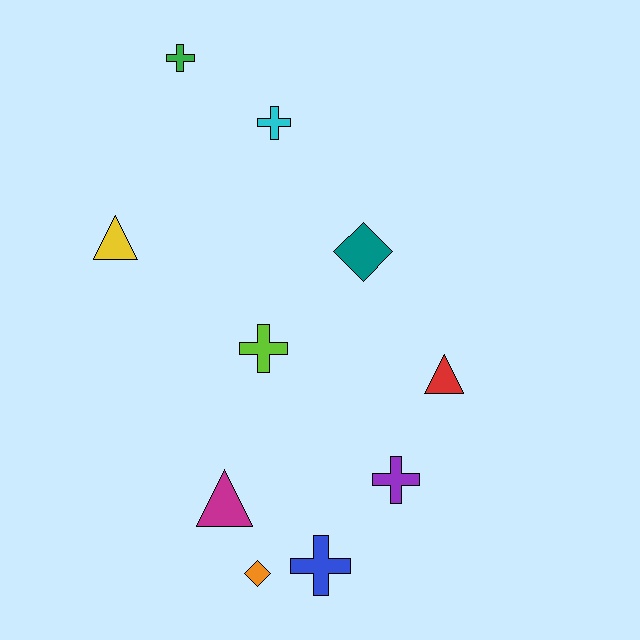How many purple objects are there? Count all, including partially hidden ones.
There is 1 purple object.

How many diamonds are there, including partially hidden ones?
There are 2 diamonds.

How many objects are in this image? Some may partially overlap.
There are 10 objects.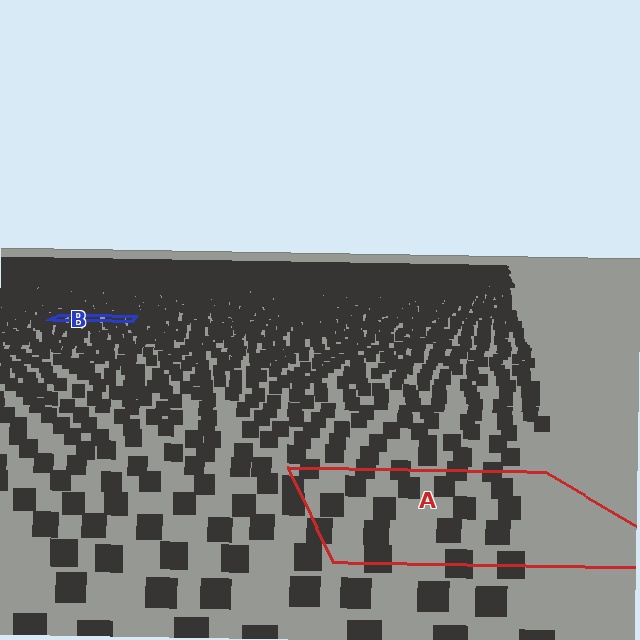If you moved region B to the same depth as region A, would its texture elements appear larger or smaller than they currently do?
They would appear larger. At a closer depth, the same texture elements are projected at a bigger on-screen size.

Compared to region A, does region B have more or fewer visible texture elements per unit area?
Region B has more texture elements per unit area — they are packed more densely because it is farther away.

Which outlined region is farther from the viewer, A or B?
Region B is farther from the viewer — the texture elements inside it appear smaller and more densely packed.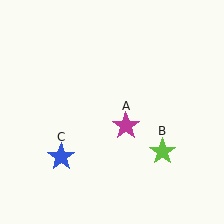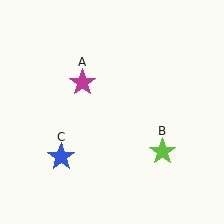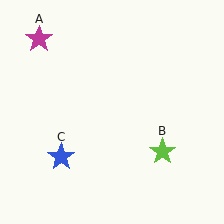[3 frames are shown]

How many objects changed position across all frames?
1 object changed position: magenta star (object A).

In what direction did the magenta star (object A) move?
The magenta star (object A) moved up and to the left.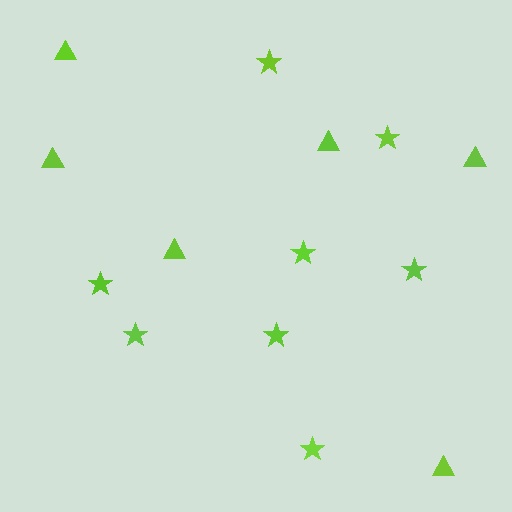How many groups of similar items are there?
There are 2 groups: one group of triangles (6) and one group of stars (8).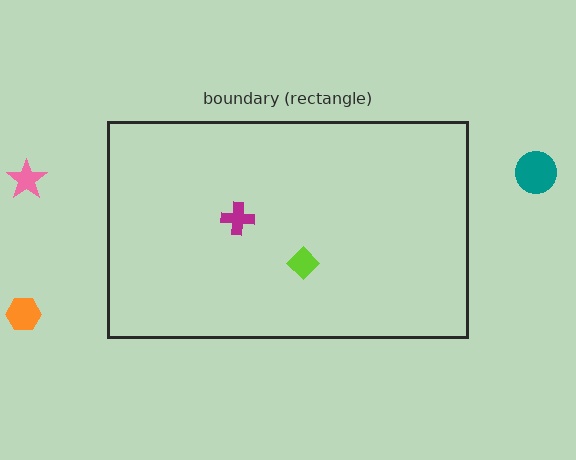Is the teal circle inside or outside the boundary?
Outside.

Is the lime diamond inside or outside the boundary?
Inside.